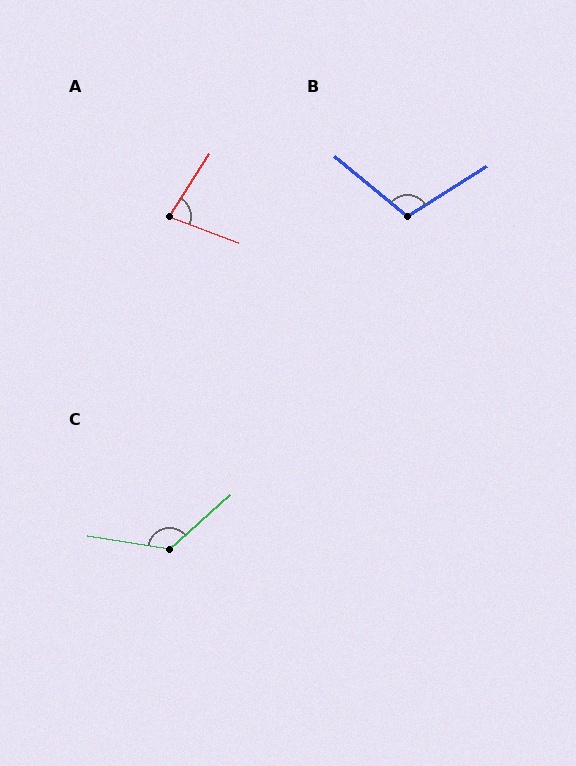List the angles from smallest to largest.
A (78°), B (108°), C (129°).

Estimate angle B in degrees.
Approximately 108 degrees.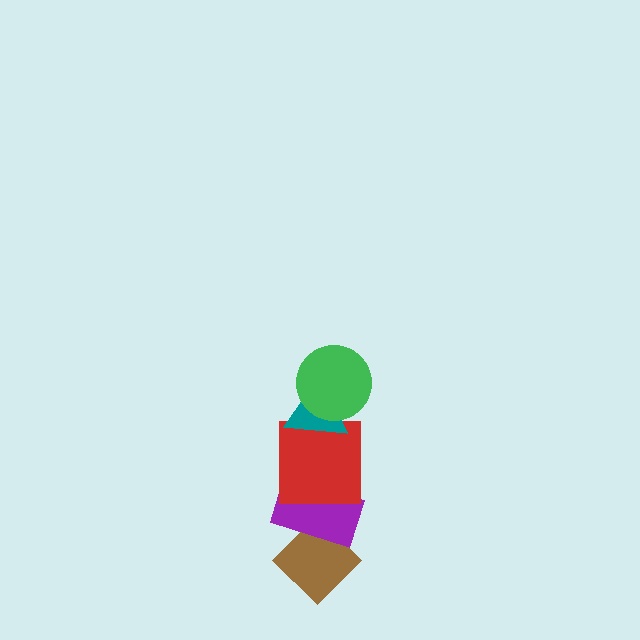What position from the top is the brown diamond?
The brown diamond is 5th from the top.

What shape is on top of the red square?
The teal triangle is on top of the red square.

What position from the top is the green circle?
The green circle is 1st from the top.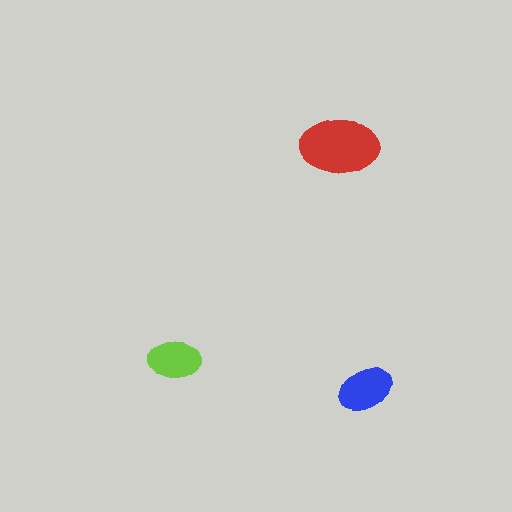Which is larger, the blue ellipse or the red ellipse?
The red one.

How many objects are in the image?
There are 3 objects in the image.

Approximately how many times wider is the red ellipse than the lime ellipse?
About 1.5 times wider.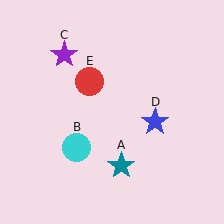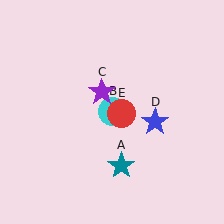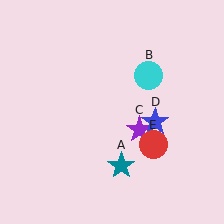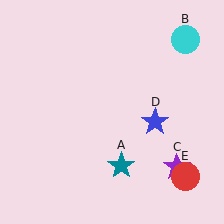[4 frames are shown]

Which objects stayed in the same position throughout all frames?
Teal star (object A) and blue star (object D) remained stationary.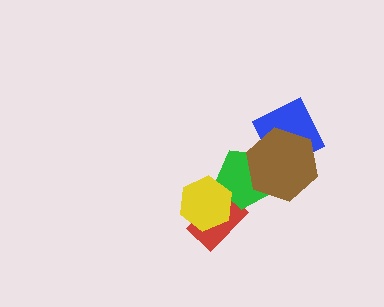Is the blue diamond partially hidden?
Yes, it is partially covered by another shape.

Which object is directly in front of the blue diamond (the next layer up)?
The green pentagon is directly in front of the blue diamond.